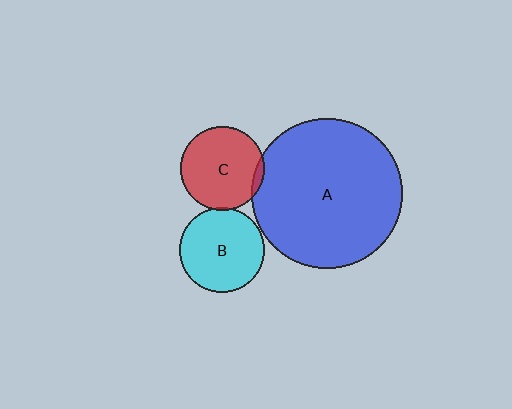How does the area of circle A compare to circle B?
Approximately 3.1 times.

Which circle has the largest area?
Circle A (blue).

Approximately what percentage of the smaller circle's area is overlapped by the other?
Approximately 5%.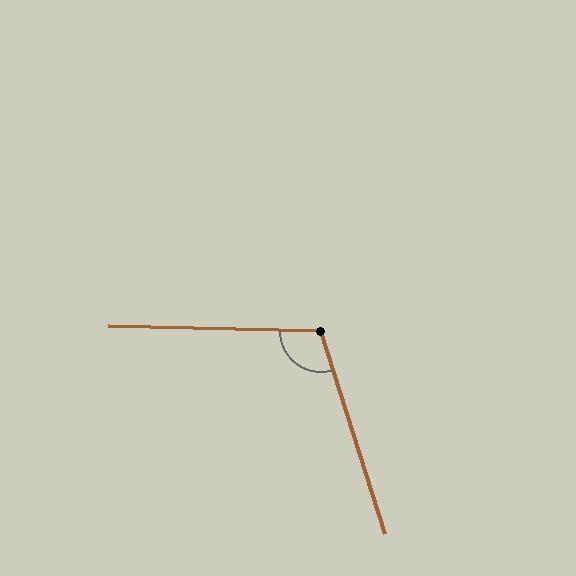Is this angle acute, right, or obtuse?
It is obtuse.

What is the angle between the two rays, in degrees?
Approximately 109 degrees.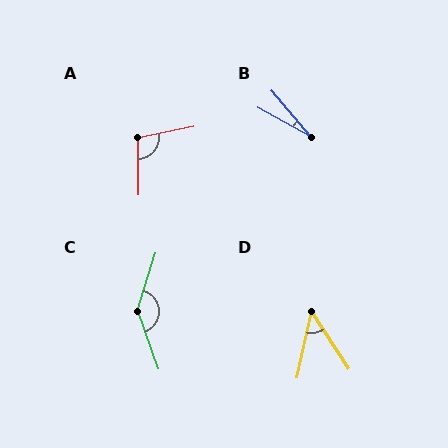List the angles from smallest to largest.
B (20°), D (45°), A (102°), C (142°).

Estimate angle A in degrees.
Approximately 102 degrees.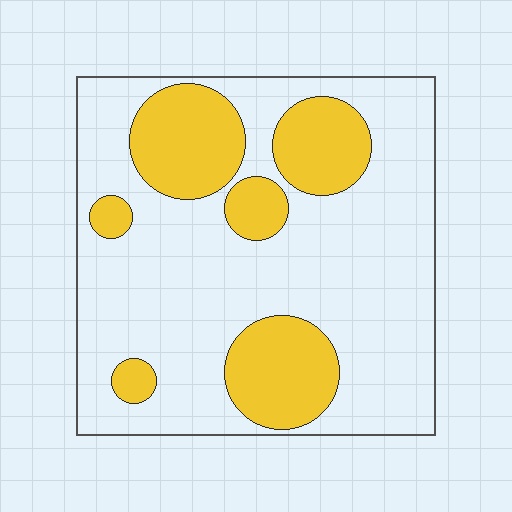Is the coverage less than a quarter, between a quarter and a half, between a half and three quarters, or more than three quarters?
Between a quarter and a half.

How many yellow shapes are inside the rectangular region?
6.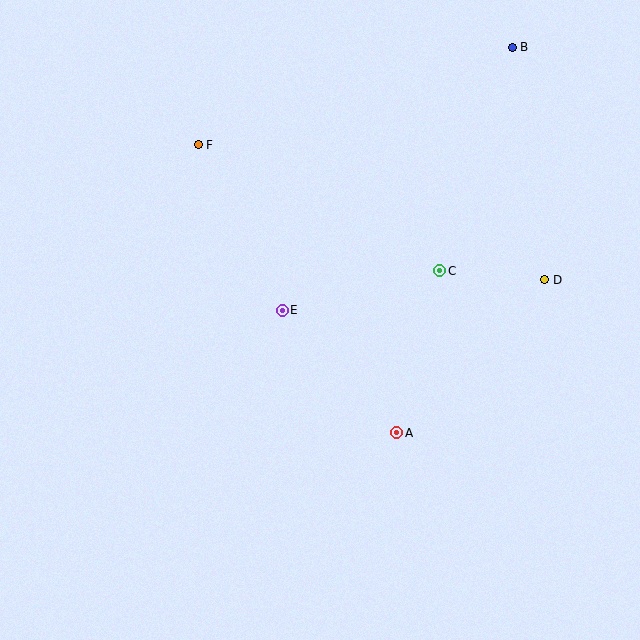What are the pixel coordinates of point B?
Point B is at (512, 47).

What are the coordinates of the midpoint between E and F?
The midpoint between E and F is at (240, 228).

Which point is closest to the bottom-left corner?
Point E is closest to the bottom-left corner.